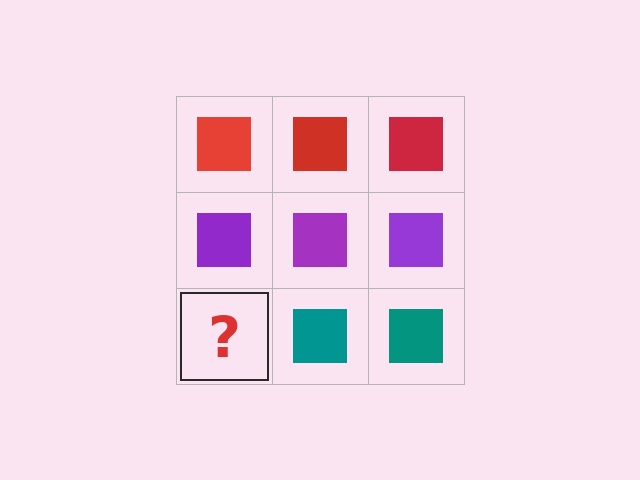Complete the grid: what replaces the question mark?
The question mark should be replaced with a teal square.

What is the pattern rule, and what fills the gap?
The rule is that each row has a consistent color. The gap should be filled with a teal square.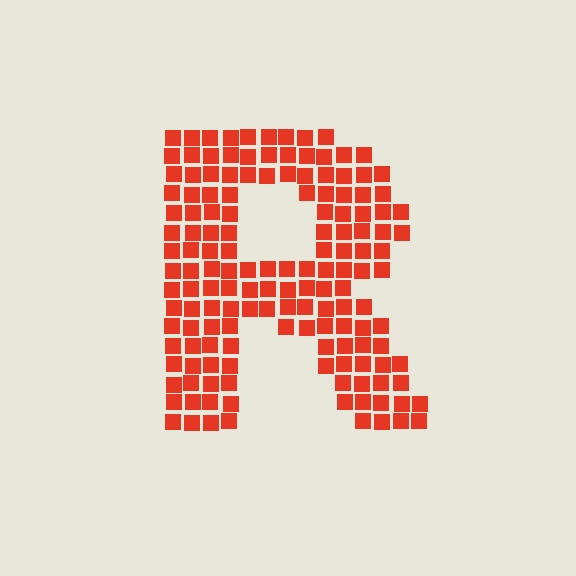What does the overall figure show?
The overall figure shows the letter R.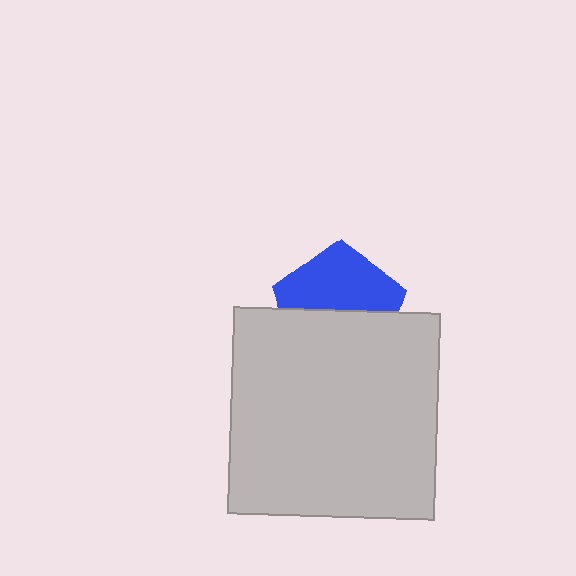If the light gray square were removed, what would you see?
You would see the complete blue pentagon.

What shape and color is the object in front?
The object in front is a light gray square.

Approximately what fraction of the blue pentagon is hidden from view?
Roughly 50% of the blue pentagon is hidden behind the light gray square.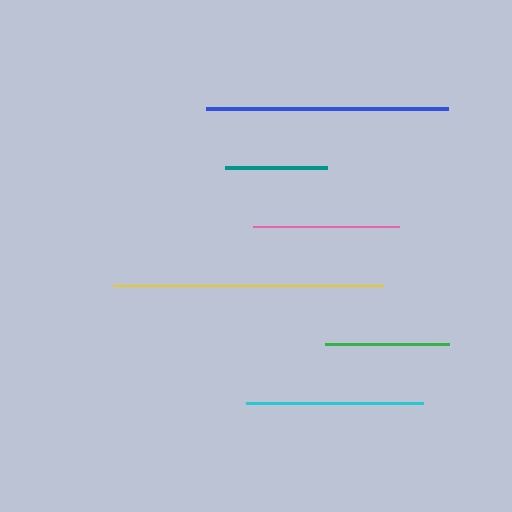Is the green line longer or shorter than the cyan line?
The cyan line is longer than the green line.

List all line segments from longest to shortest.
From longest to shortest: yellow, blue, cyan, pink, green, teal.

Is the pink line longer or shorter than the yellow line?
The yellow line is longer than the pink line.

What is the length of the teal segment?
The teal segment is approximately 102 pixels long.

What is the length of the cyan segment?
The cyan segment is approximately 177 pixels long.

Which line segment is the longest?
The yellow line is the longest at approximately 270 pixels.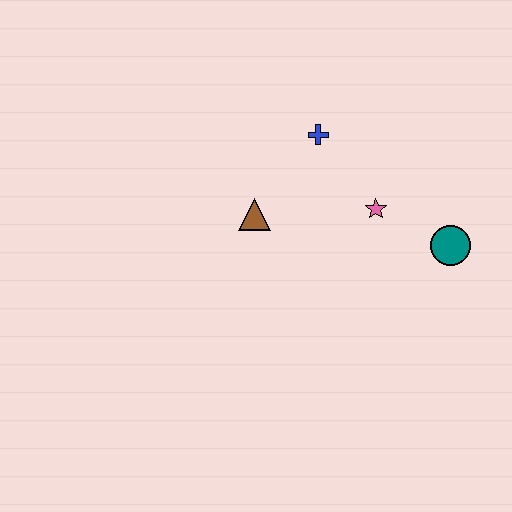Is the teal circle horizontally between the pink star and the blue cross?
No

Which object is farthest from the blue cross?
The teal circle is farthest from the blue cross.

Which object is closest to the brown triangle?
The blue cross is closest to the brown triangle.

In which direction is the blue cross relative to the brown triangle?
The blue cross is above the brown triangle.